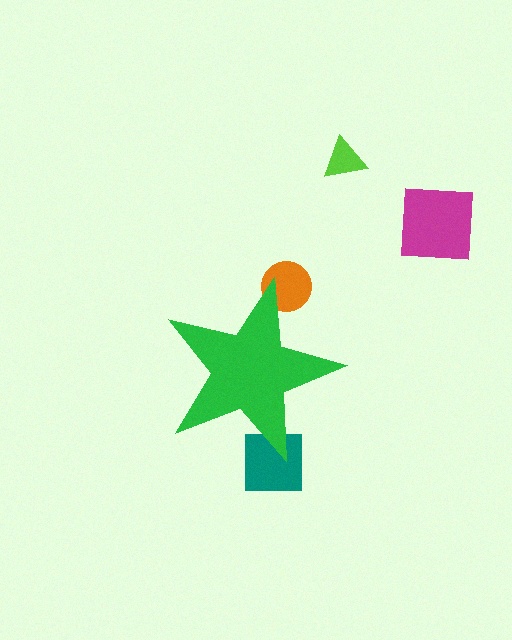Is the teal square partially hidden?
Yes, the teal square is partially hidden behind the green star.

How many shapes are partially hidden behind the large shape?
2 shapes are partially hidden.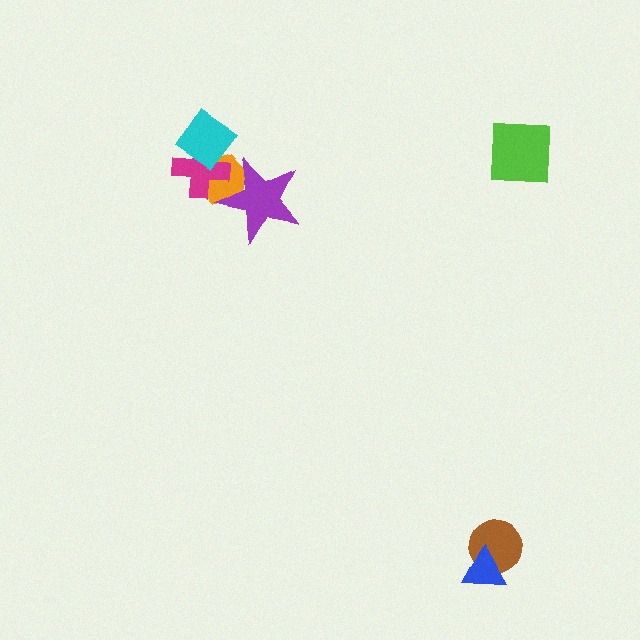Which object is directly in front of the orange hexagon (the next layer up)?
The magenta cross is directly in front of the orange hexagon.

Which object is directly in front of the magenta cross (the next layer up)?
The cyan diamond is directly in front of the magenta cross.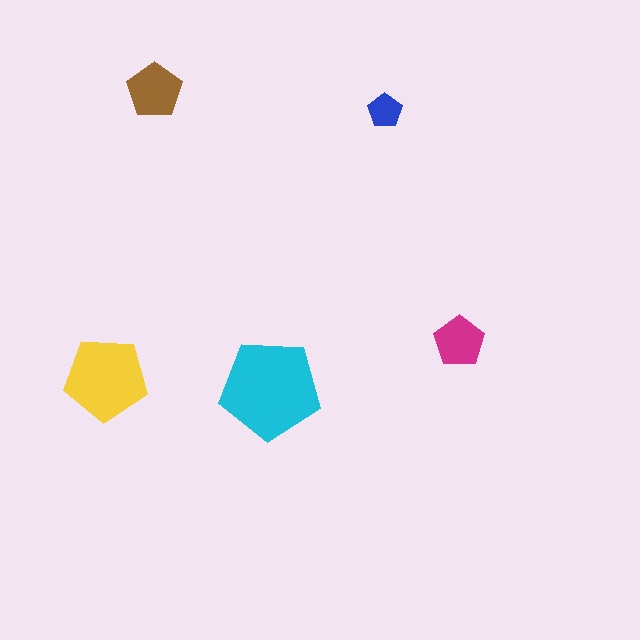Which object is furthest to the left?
The yellow pentagon is leftmost.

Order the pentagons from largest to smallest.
the cyan one, the yellow one, the brown one, the magenta one, the blue one.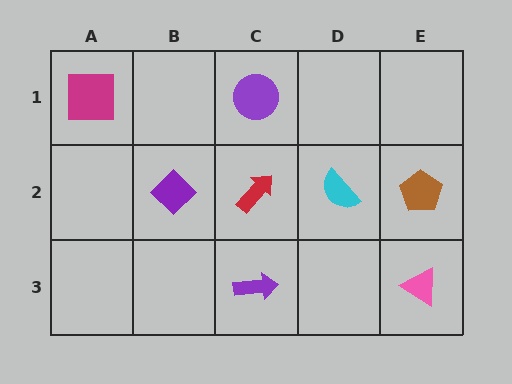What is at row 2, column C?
A red arrow.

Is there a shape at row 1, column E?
No, that cell is empty.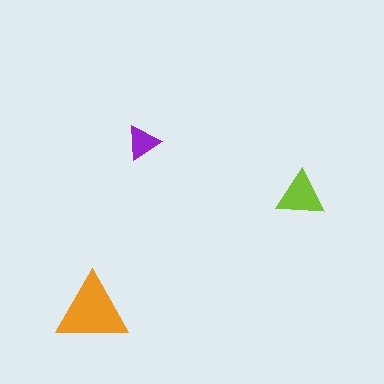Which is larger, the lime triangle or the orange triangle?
The orange one.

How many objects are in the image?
There are 3 objects in the image.